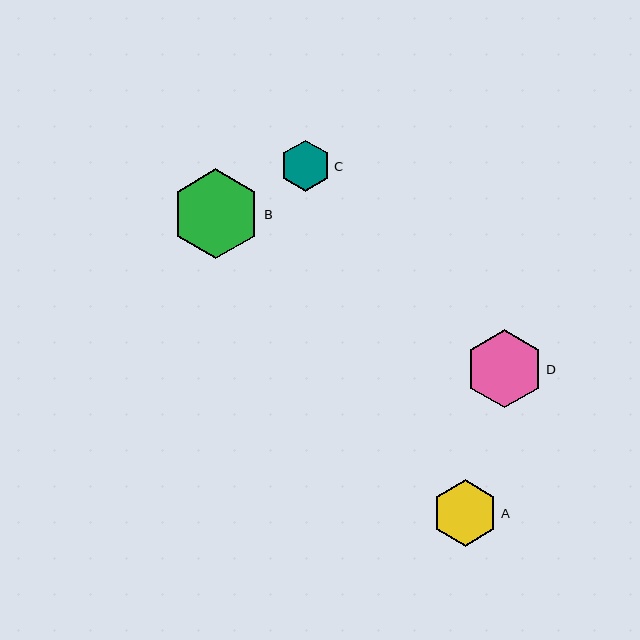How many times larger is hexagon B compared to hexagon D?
Hexagon B is approximately 1.2 times the size of hexagon D.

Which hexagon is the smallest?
Hexagon C is the smallest with a size of approximately 51 pixels.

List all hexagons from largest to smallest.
From largest to smallest: B, D, A, C.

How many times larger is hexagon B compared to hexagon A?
Hexagon B is approximately 1.3 times the size of hexagon A.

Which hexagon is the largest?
Hexagon B is the largest with a size of approximately 90 pixels.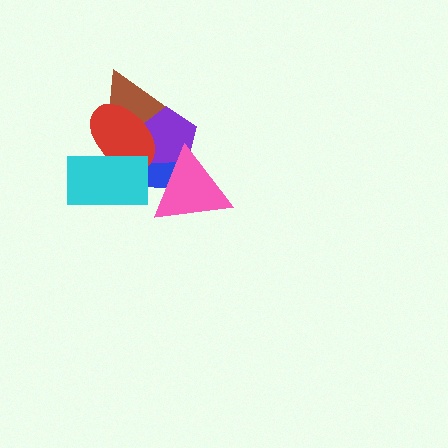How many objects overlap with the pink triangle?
2 objects overlap with the pink triangle.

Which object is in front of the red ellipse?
The cyan rectangle is in front of the red ellipse.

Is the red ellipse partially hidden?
Yes, it is partially covered by another shape.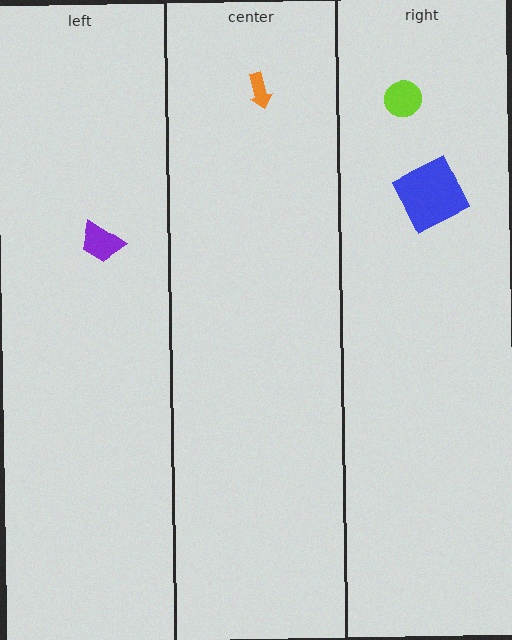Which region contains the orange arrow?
The center region.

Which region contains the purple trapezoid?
The left region.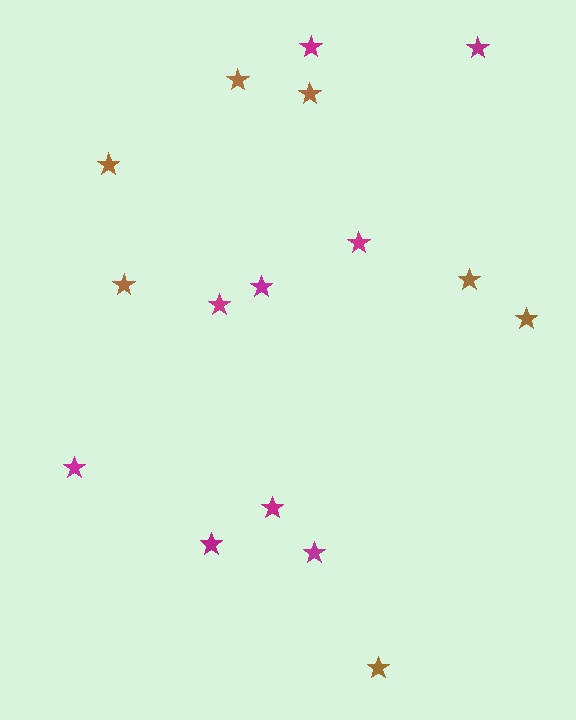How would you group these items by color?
There are 2 groups: one group of brown stars (7) and one group of magenta stars (9).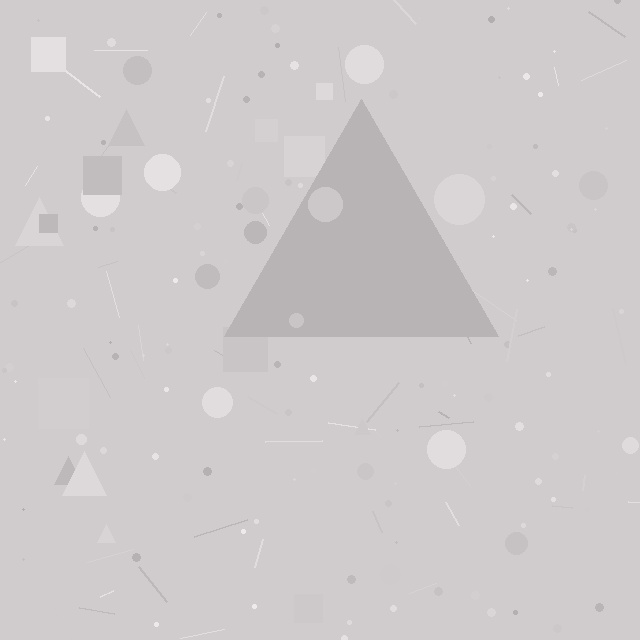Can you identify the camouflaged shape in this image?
The camouflaged shape is a triangle.